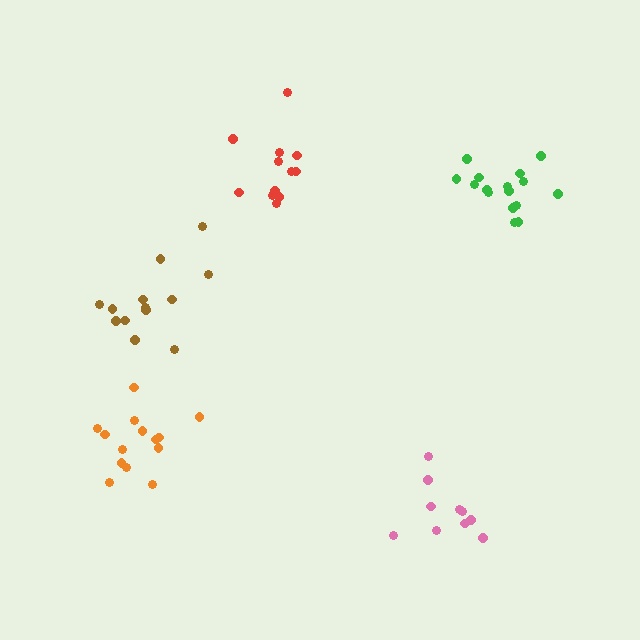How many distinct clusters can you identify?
There are 5 distinct clusters.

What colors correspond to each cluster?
The clusters are colored: red, pink, brown, orange, green.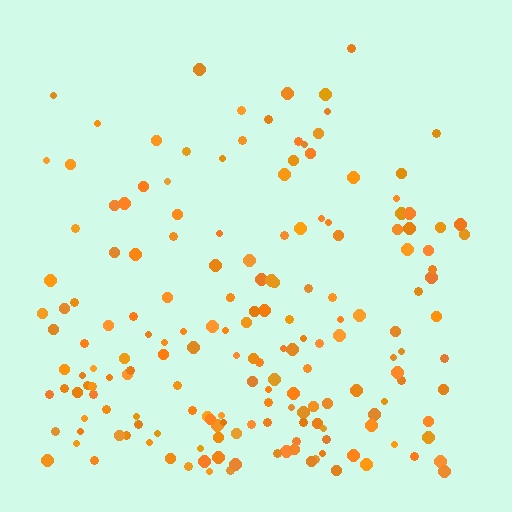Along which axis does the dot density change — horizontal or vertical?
Vertical.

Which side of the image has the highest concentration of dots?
The bottom.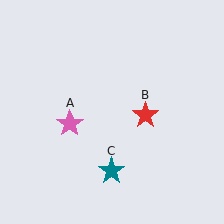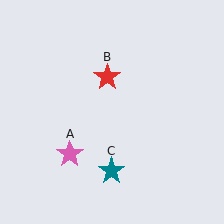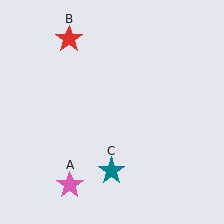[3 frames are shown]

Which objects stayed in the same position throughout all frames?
Teal star (object C) remained stationary.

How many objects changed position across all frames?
2 objects changed position: pink star (object A), red star (object B).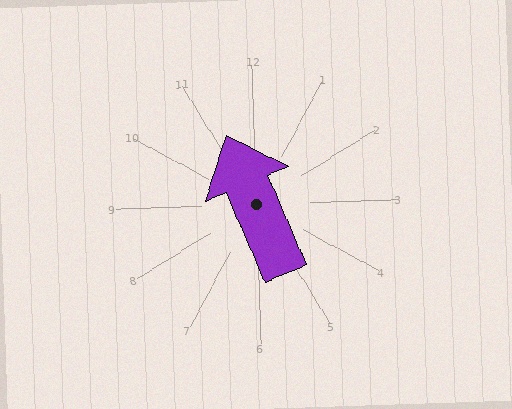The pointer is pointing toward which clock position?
Roughly 11 o'clock.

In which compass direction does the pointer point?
North.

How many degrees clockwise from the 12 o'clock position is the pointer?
Approximately 339 degrees.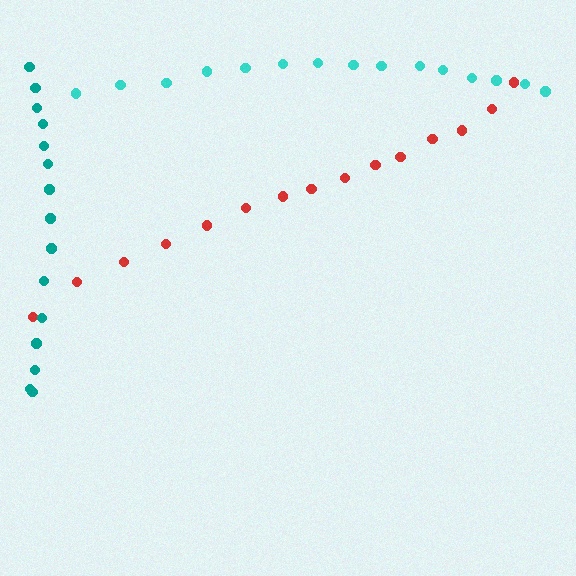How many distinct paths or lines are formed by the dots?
There are 3 distinct paths.